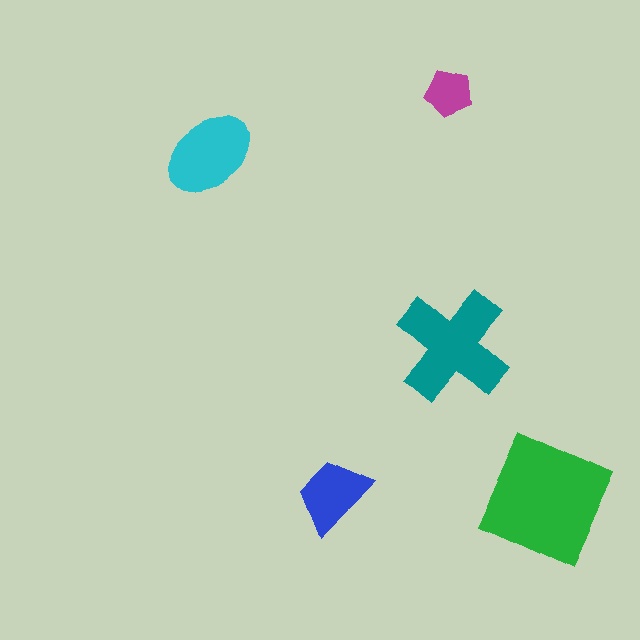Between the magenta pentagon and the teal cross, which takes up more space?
The teal cross.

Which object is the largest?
The green square.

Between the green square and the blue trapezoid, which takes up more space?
The green square.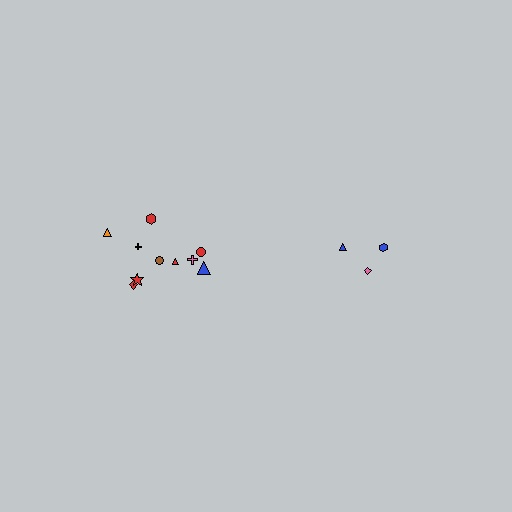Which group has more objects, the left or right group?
The left group.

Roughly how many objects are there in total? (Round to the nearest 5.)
Roughly 15 objects in total.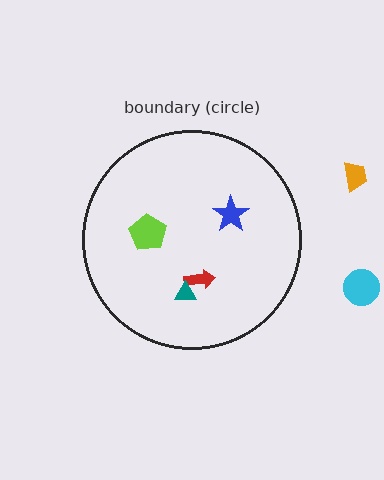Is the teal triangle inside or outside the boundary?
Inside.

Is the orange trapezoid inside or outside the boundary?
Outside.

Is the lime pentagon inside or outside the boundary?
Inside.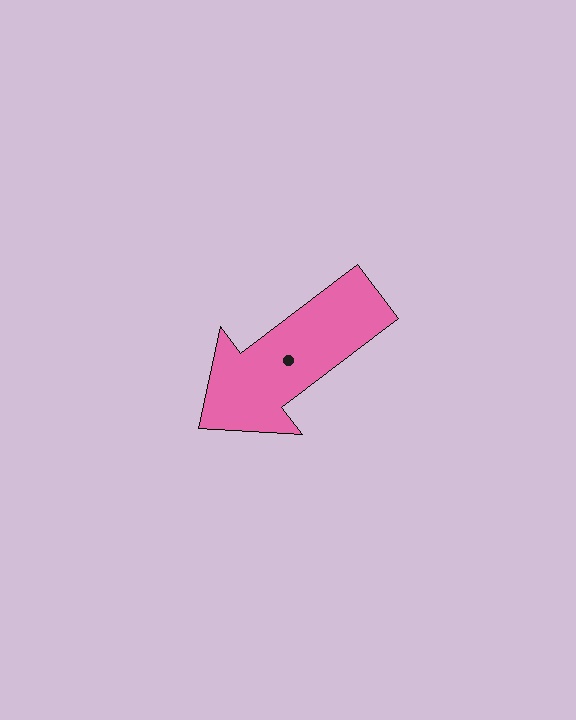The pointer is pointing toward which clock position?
Roughly 8 o'clock.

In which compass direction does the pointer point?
Southwest.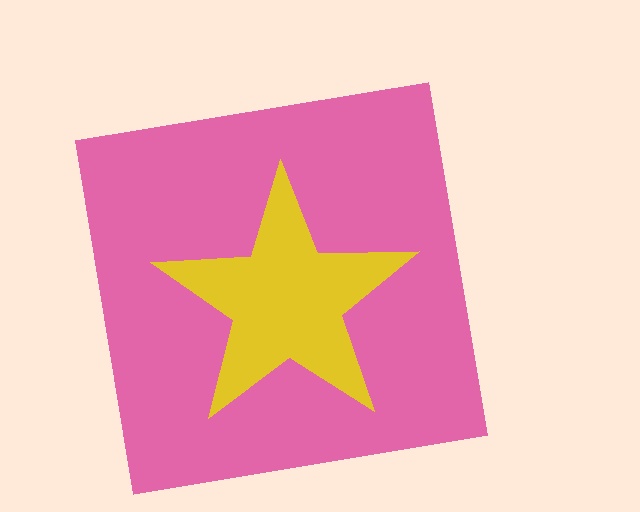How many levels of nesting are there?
2.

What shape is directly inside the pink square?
The yellow star.